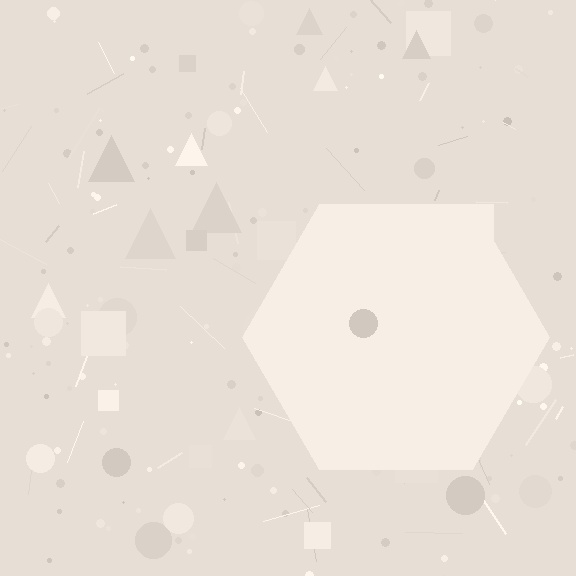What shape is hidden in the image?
A hexagon is hidden in the image.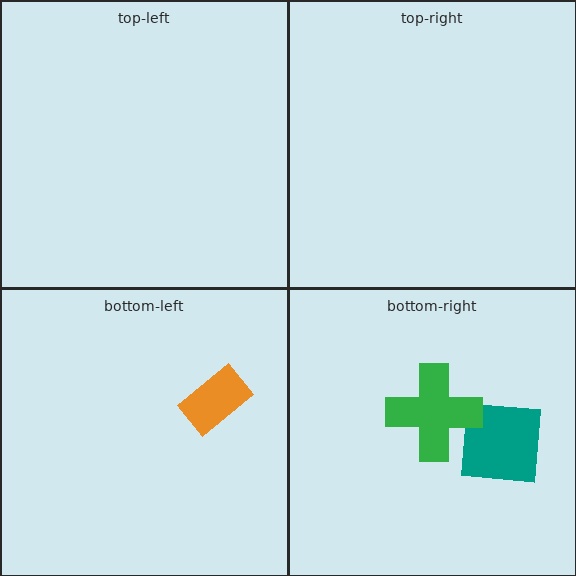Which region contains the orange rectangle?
The bottom-left region.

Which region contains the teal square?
The bottom-right region.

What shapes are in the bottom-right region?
The teal square, the green cross.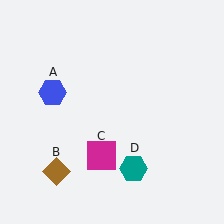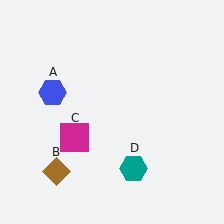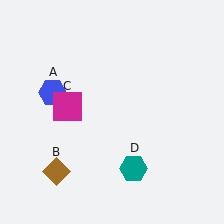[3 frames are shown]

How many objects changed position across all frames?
1 object changed position: magenta square (object C).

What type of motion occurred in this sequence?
The magenta square (object C) rotated clockwise around the center of the scene.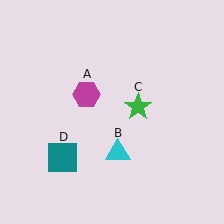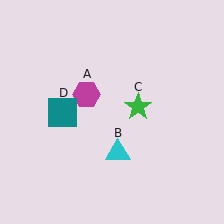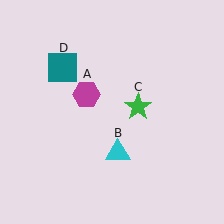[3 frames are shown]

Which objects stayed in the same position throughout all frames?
Magenta hexagon (object A) and cyan triangle (object B) and green star (object C) remained stationary.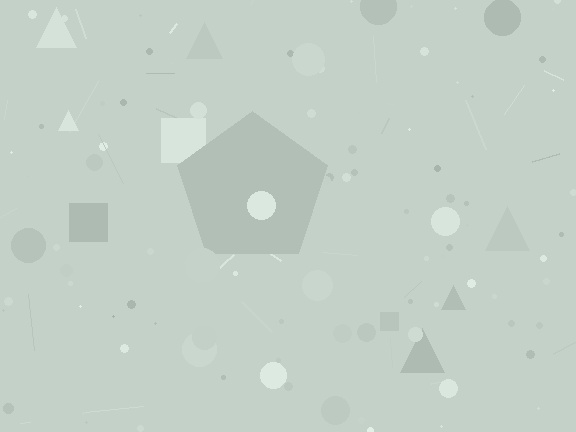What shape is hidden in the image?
A pentagon is hidden in the image.